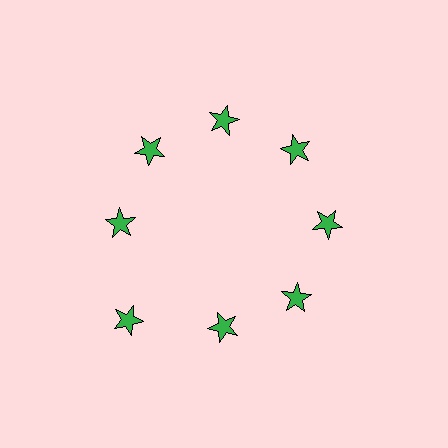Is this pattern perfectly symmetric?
No. The 8 green stars are arranged in a ring, but one element near the 8 o'clock position is pushed outward from the center, breaking the 8-fold rotational symmetry.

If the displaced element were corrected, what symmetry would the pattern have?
It would have 8-fold rotational symmetry — the pattern would map onto itself every 45 degrees.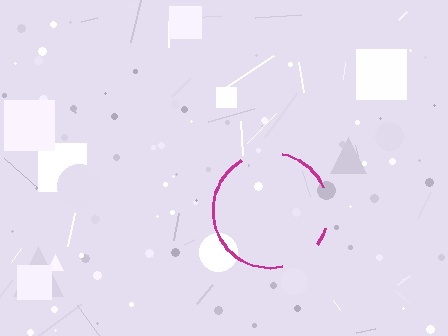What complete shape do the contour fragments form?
The contour fragments form a circle.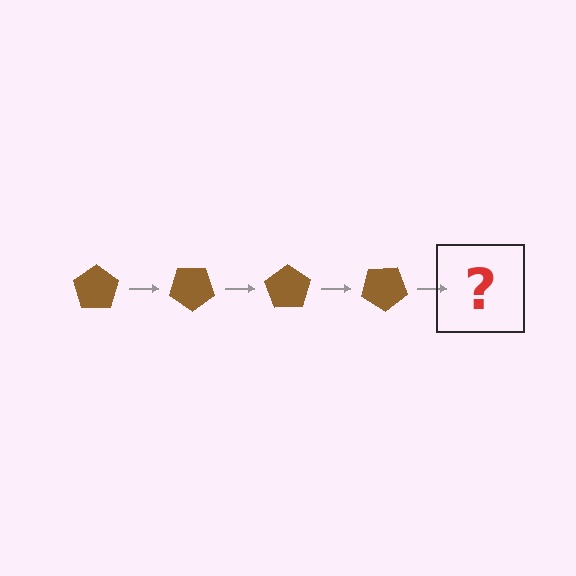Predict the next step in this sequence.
The next step is a brown pentagon rotated 140 degrees.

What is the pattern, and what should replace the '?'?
The pattern is that the pentagon rotates 35 degrees each step. The '?' should be a brown pentagon rotated 140 degrees.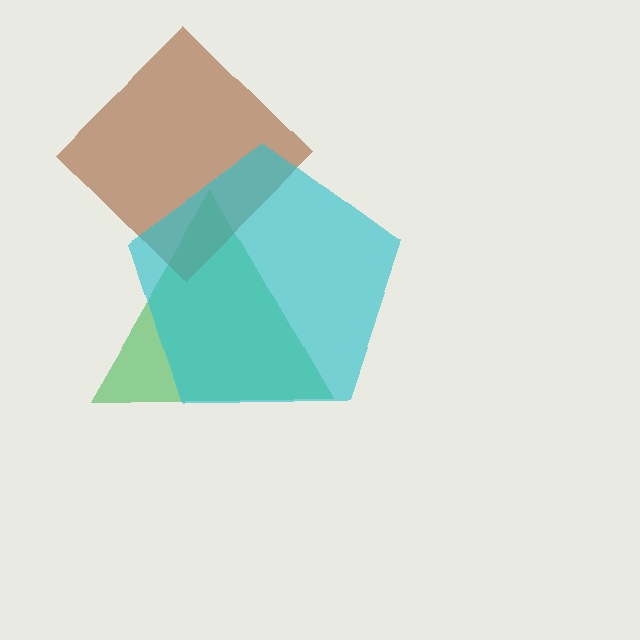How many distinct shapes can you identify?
There are 3 distinct shapes: a green triangle, a brown diamond, a cyan pentagon.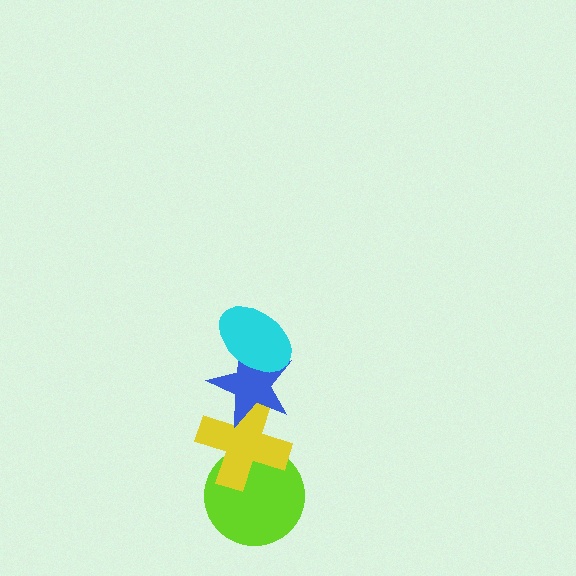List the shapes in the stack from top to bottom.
From top to bottom: the cyan ellipse, the blue star, the yellow cross, the lime circle.